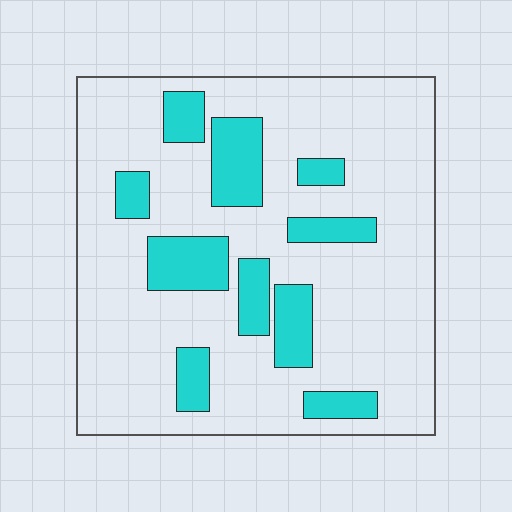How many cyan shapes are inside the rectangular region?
10.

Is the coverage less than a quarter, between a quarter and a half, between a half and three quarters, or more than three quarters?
Less than a quarter.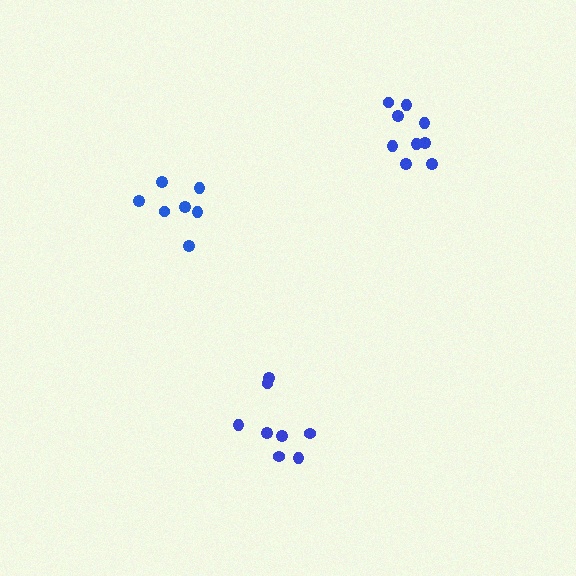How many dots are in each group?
Group 1: 7 dots, Group 2: 8 dots, Group 3: 9 dots (24 total).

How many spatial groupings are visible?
There are 3 spatial groupings.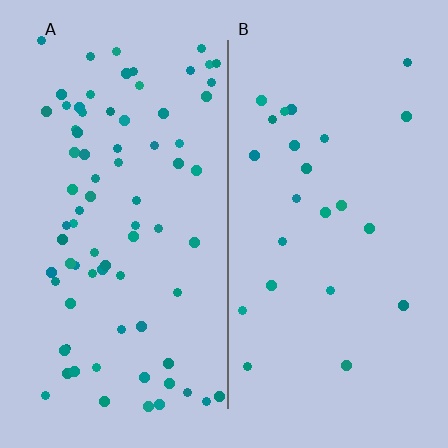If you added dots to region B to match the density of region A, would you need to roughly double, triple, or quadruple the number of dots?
Approximately triple.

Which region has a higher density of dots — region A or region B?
A (the left).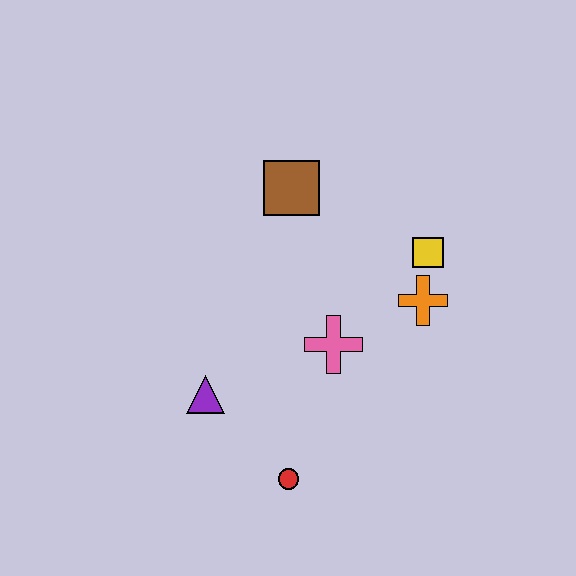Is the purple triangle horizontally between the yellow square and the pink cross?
No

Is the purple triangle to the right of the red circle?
No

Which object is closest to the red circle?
The purple triangle is closest to the red circle.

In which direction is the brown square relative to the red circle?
The brown square is above the red circle.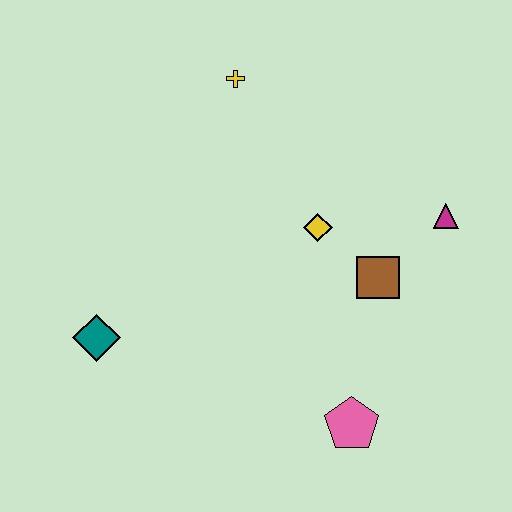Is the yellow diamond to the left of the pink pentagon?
Yes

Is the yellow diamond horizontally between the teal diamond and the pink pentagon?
Yes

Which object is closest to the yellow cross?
The yellow diamond is closest to the yellow cross.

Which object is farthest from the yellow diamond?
The teal diamond is farthest from the yellow diamond.